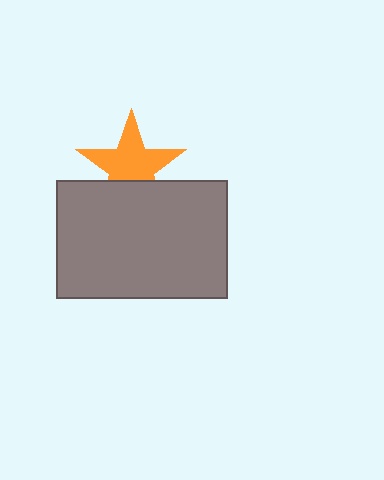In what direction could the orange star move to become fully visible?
The orange star could move up. That would shift it out from behind the gray rectangle entirely.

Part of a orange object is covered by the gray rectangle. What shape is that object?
It is a star.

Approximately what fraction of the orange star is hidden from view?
Roughly 31% of the orange star is hidden behind the gray rectangle.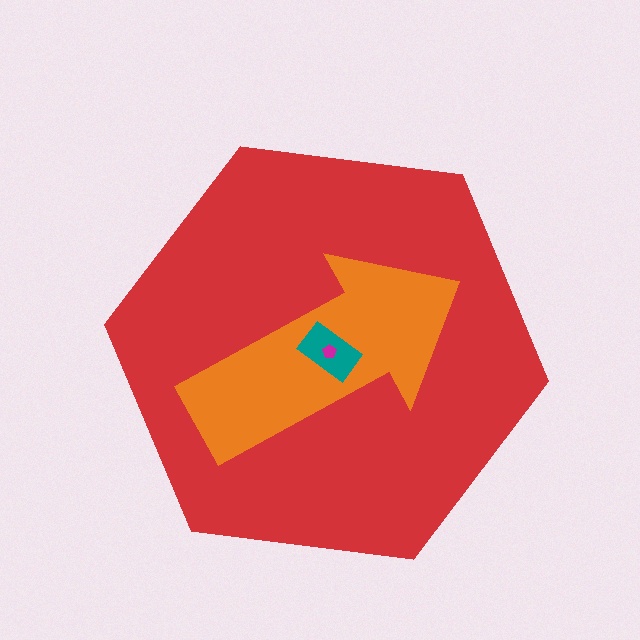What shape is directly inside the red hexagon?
The orange arrow.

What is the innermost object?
The magenta pentagon.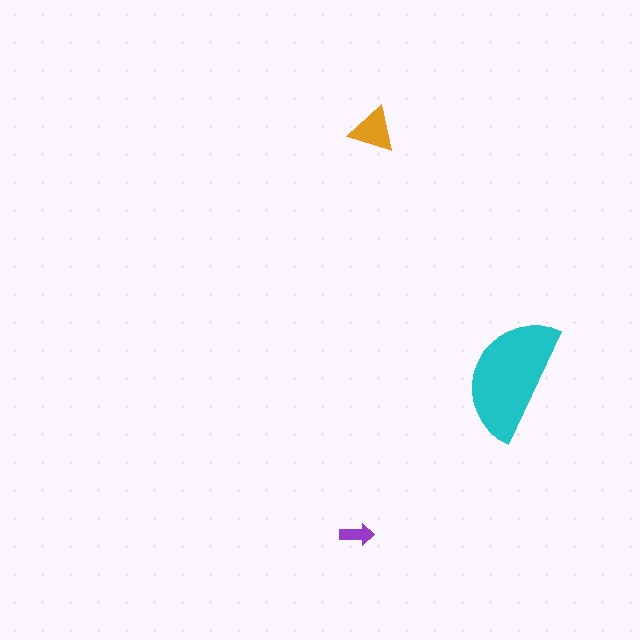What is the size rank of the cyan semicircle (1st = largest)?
1st.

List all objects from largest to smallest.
The cyan semicircle, the orange triangle, the purple arrow.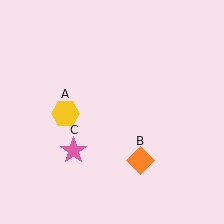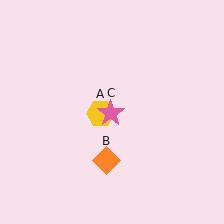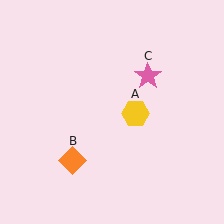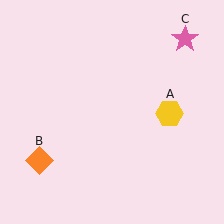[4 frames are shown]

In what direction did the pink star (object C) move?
The pink star (object C) moved up and to the right.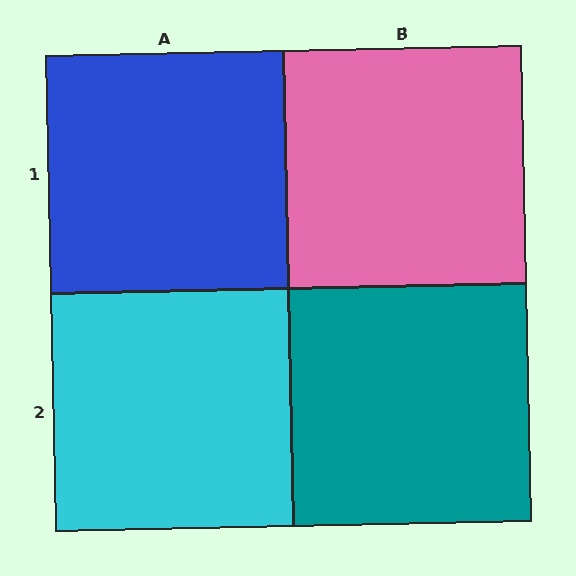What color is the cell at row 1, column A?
Blue.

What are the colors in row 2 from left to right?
Cyan, teal.